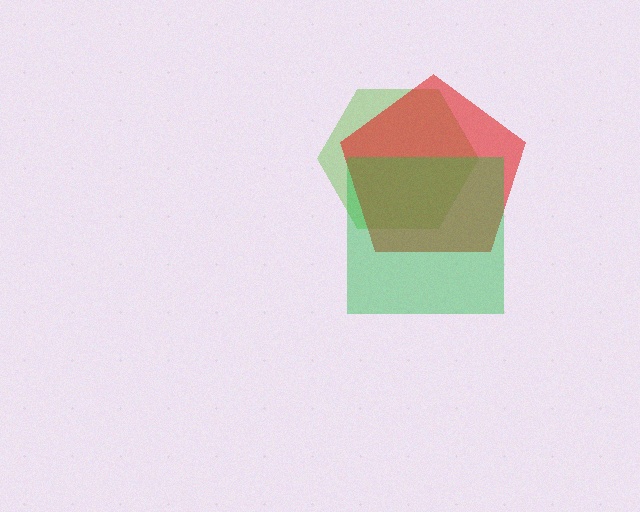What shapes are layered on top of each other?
The layered shapes are: a lime hexagon, a red pentagon, a green square.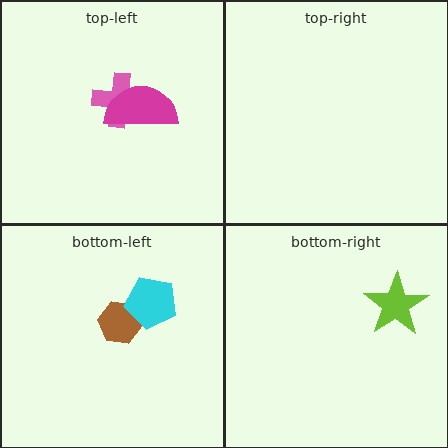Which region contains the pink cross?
The top-left region.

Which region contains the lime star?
The bottom-right region.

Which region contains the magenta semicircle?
The top-left region.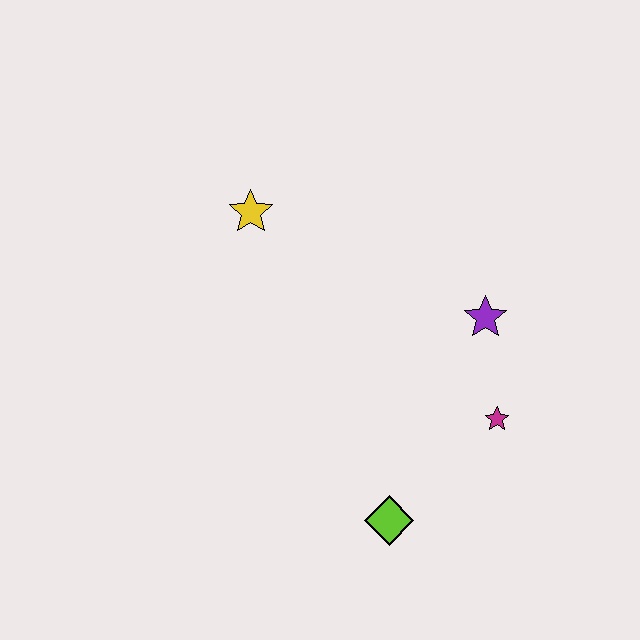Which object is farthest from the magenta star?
The yellow star is farthest from the magenta star.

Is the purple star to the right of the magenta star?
No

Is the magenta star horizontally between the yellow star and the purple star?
No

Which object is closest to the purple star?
The magenta star is closest to the purple star.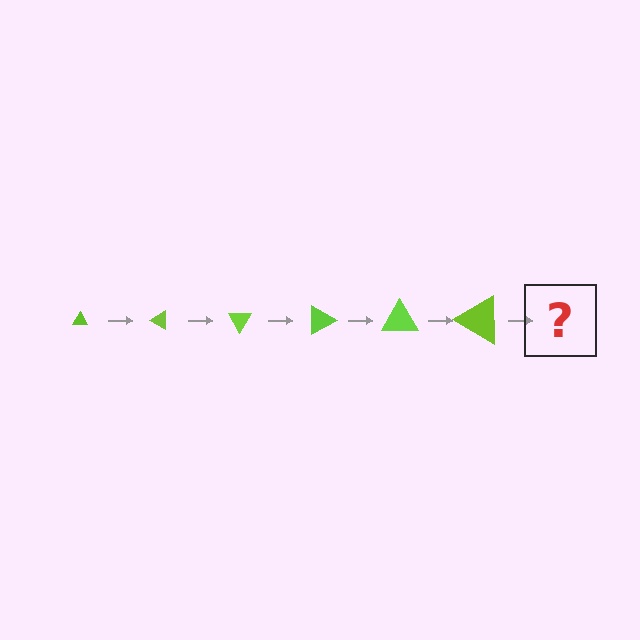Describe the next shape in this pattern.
It should be a triangle, larger than the previous one and rotated 180 degrees from the start.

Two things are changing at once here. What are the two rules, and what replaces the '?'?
The two rules are that the triangle grows larger each step and it rotates 30 degrees each step. The '?' should be a triangle, larger than the previous one and rotated 180 degrees from the start.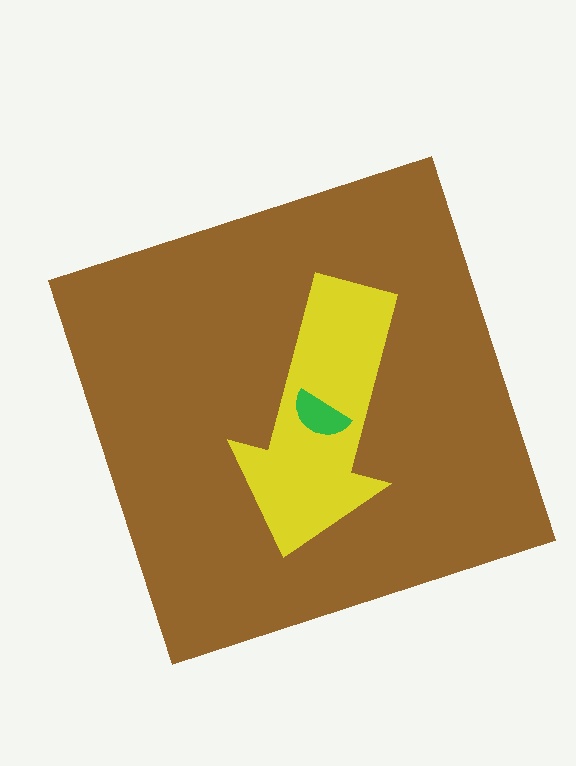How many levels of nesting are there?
3.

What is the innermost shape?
The green semicircle.